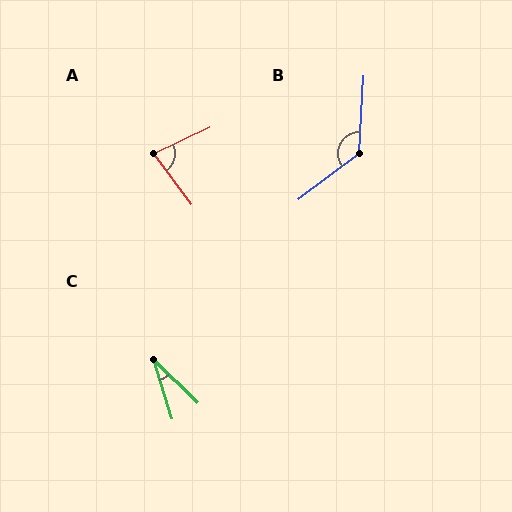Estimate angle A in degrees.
Approximately 78 degrees.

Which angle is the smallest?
C, at approximately 28 degrees.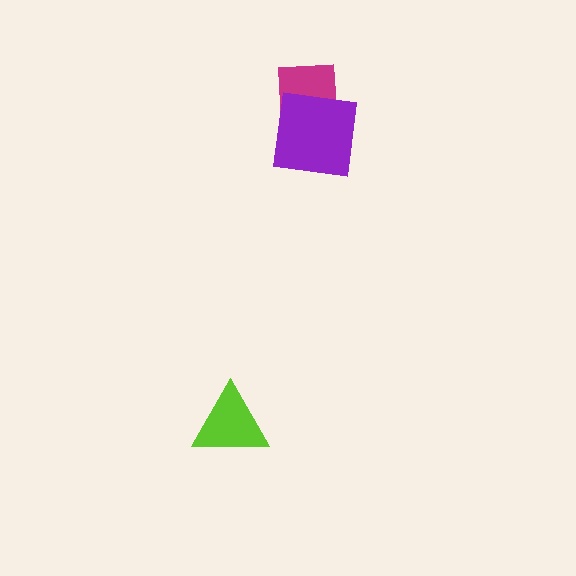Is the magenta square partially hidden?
Yes, it is partially covered by another shape.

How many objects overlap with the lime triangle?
0 objects overlap with the lime triangle.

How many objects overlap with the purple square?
1 object overlaps with the purple square.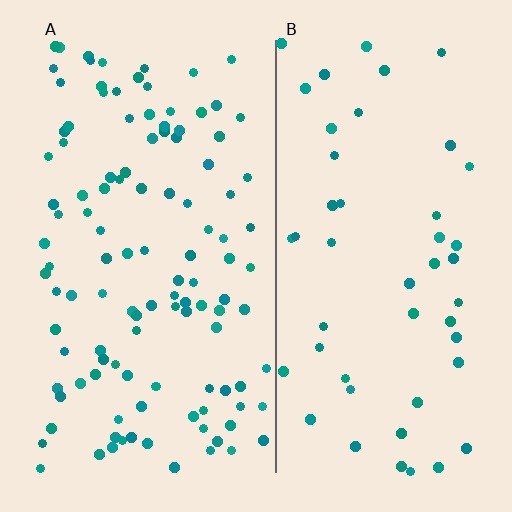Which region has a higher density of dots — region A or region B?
A (the left).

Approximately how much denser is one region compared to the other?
Approximately 2.4× — region A over region B.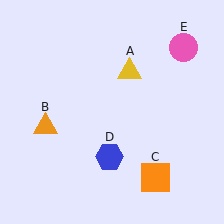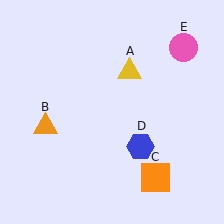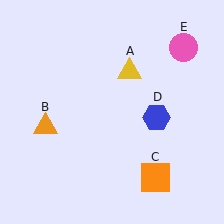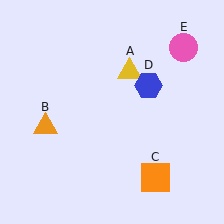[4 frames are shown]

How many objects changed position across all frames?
1 object changed position: blue hexagon (object D).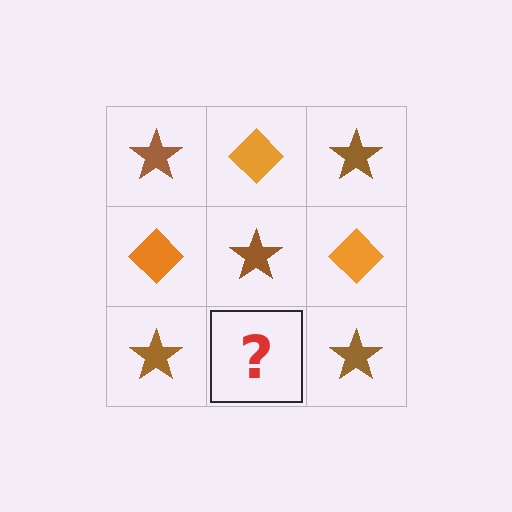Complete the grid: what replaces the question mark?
The question mark should be replaced with an orange diamond.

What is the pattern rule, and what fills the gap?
The rule is that it alternates brown star and orange diamond in a checkerboard pattern. The gap should be filled with an orange diamond.